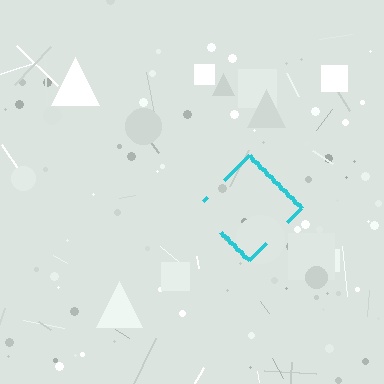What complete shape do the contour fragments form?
The contour fragments form a diamond.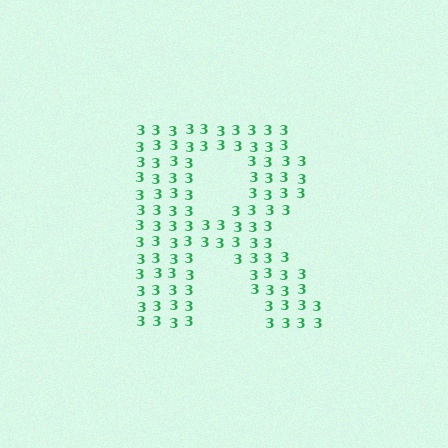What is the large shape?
The large shape is the letter R.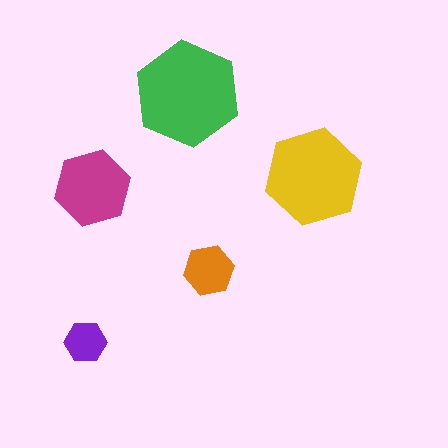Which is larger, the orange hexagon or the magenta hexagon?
The magenta one.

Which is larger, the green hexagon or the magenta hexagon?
The green one.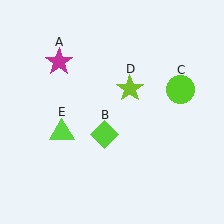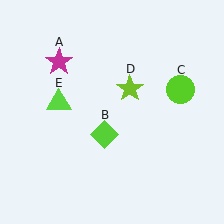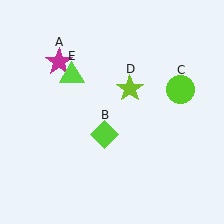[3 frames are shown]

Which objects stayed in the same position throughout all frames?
Magenta star (object A) and lime diamond (object B) and lime circle (object C) and lime star (object D) remained stationary.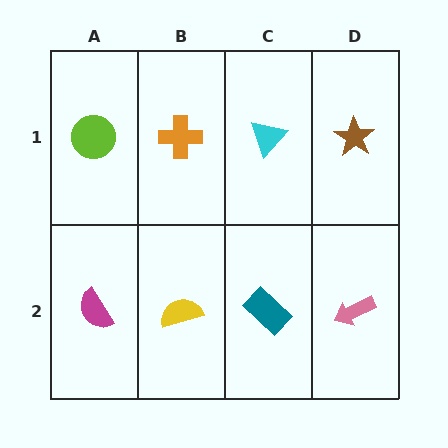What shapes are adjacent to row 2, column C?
A cyan triangle (row 1, column C), a yellow semicircle (row 2, column B), a pink arrow (row 2, column D).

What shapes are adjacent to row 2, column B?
An orange cross (row 1, column B), a magenta semicircle (row 2, column A), a teal rectangle (row 2, column C).